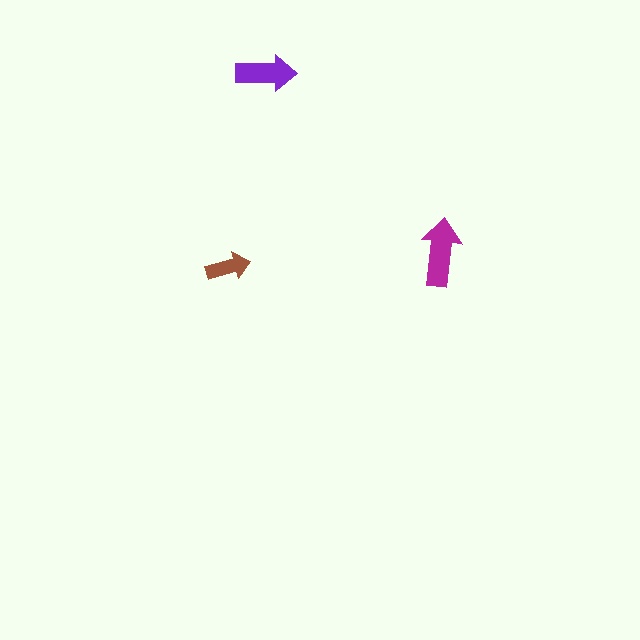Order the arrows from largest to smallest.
the magenta one, the purple one, the brown one.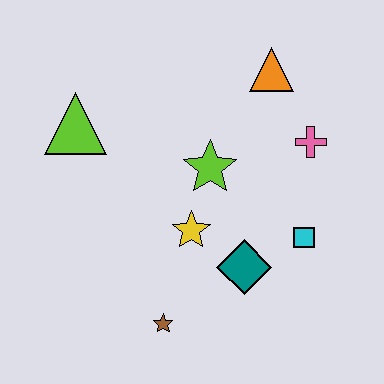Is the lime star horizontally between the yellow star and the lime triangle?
No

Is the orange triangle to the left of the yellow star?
No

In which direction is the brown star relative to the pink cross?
The brown star is below the pink cross.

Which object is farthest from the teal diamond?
The lime triangle is farthest from the teal diamond.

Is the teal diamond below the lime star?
Yes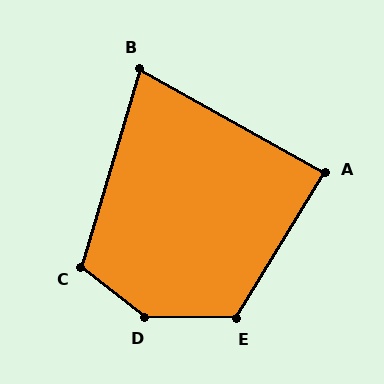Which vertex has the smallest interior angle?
B, at approximately 77 degrees.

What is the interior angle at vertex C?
Approximately 112 degrees (obtuse).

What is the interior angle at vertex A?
Approximately 88 degrees (approximately right).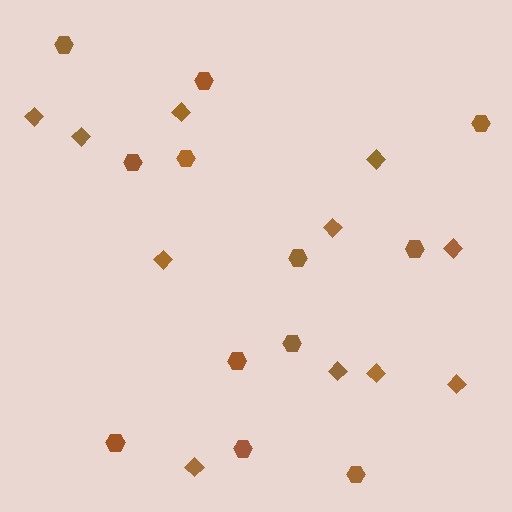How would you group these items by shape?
There are 2 groups: one group of diamonds (11) and one group of hexagons (12).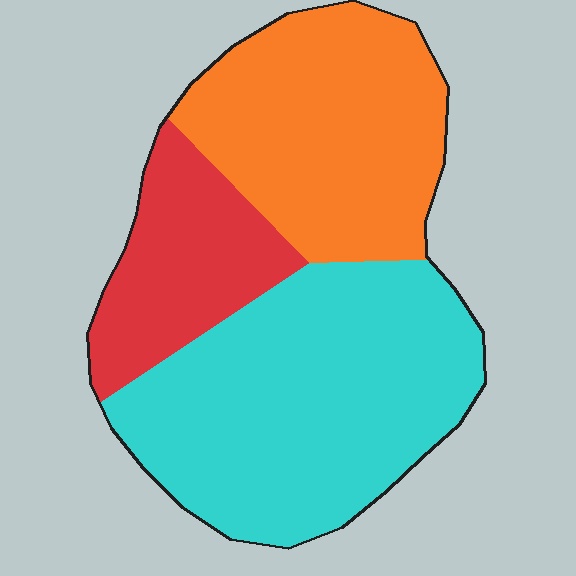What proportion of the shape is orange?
Orange covers about 35% of the shape.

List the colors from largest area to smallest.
From largest to smallest: cyan, orange, red.